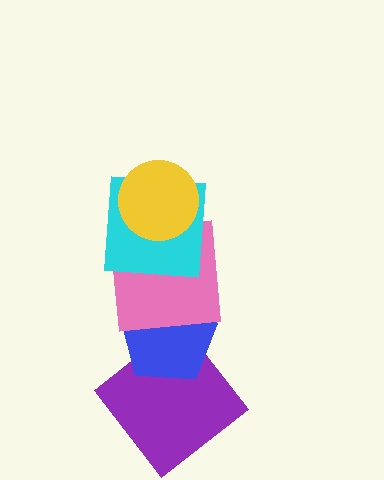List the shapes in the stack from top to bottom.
From top to bottom: the yellow circle, the cyan square, the pink square, the blue pentagon, the purple diamond.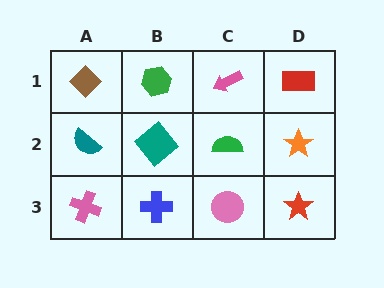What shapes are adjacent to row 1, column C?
A green semicircle (row 2, column C), a green hexagon (row 1, column B), a red rectangle (row 1, column D).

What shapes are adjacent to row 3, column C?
A green semicircle (row 2, column C), a blue cross (row 3, column B), a red star (row 3, column D).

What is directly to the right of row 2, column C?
An orange star.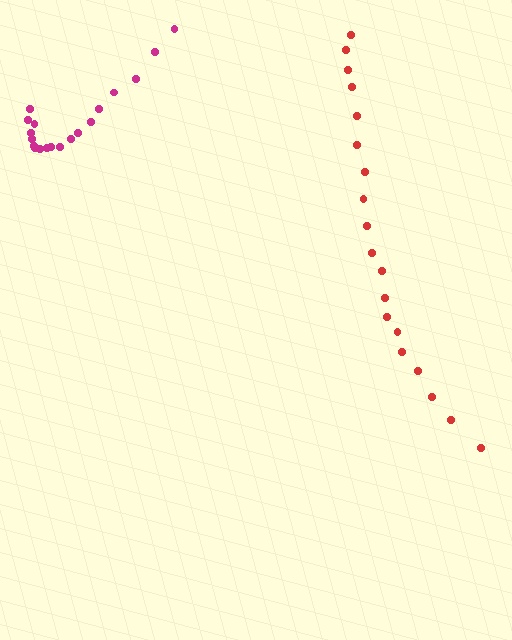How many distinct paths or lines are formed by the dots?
There are 2 distinct paths.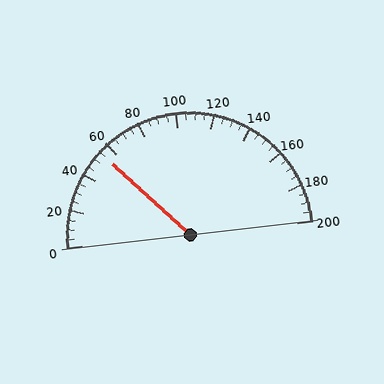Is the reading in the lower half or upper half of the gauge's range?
The reading is in the lower half of the range (0 to 200).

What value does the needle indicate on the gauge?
The needle indicates approximately 55.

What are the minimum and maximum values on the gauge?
The gauge ranges from 0 to 200.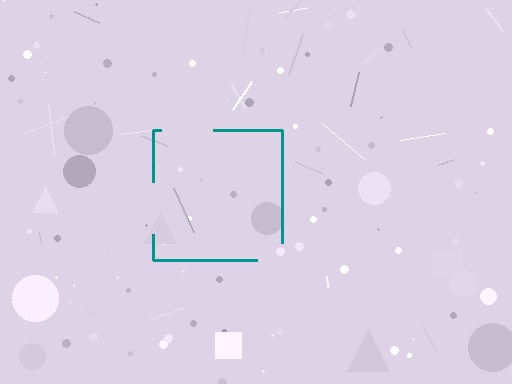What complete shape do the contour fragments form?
The contour fragments form a square.